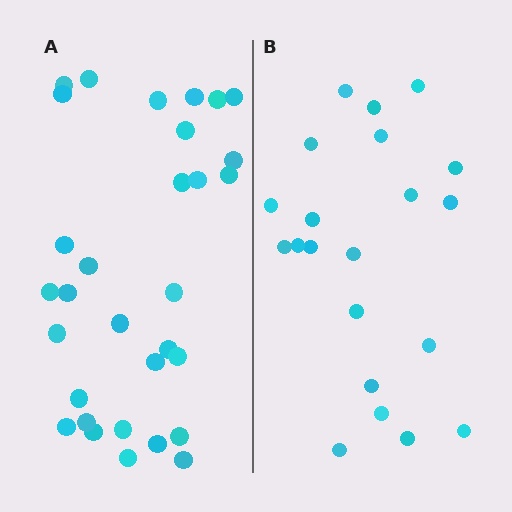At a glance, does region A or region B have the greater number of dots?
Region A (the left region) has more dots.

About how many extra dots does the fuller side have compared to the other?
Region A has roughly 10 or so more dots than region B.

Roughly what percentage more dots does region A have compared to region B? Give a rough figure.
About 50% more.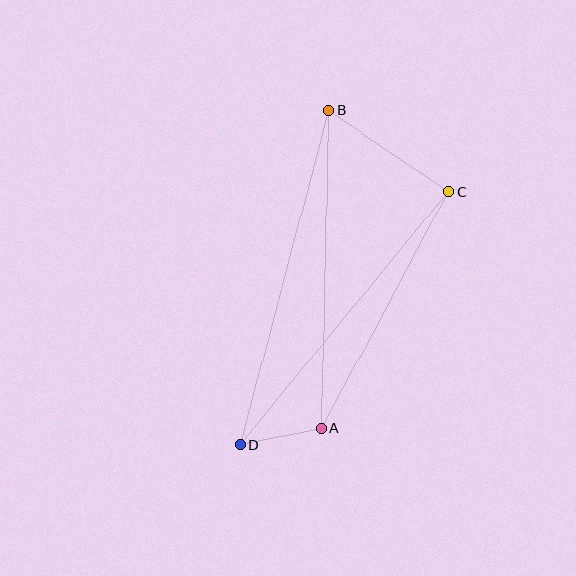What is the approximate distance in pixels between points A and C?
The distance between A and C is approximately 269 pixels.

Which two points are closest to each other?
Points A and D are closest to each other.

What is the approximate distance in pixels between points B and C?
The distance between B and C is approximately 144 pixels.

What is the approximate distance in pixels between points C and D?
The distance between C and D is approximately 328 pixels.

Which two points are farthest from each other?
Points B and D are farthest from each other.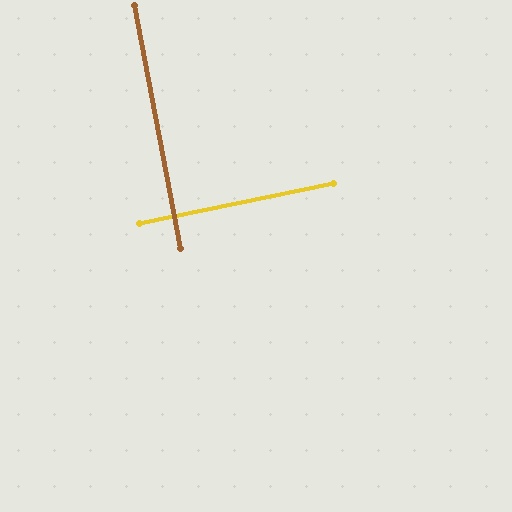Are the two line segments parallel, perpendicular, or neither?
Perpendicular — they meet at approximately 89°.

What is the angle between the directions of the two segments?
Approximately 89 degrees.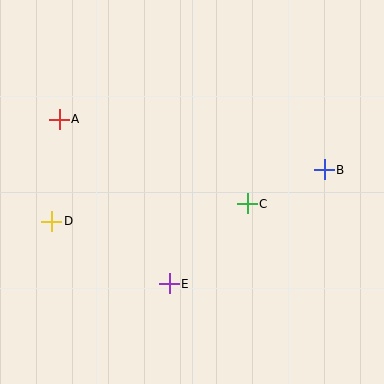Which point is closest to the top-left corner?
Point A is closest to the top-left corner.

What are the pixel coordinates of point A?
Point A is at (59, 119).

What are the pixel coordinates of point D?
Point D is at (52, 221).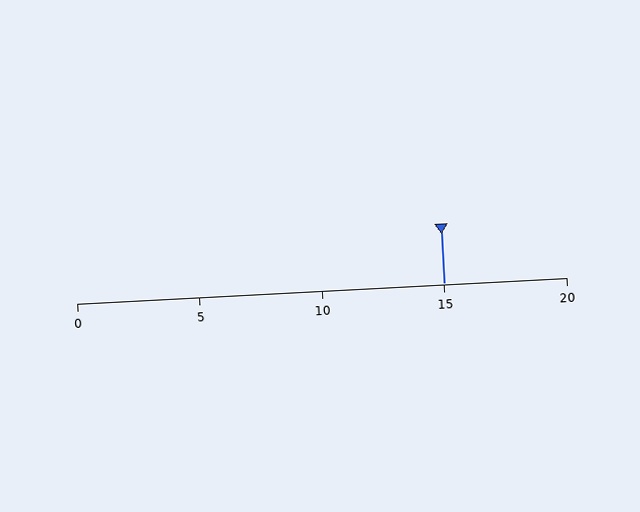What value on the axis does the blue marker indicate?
The marker indicates approximately 15.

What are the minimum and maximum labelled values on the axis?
The axis runs from 0 to 20.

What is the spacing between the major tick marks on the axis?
The major ticks are spaced 5 apart.